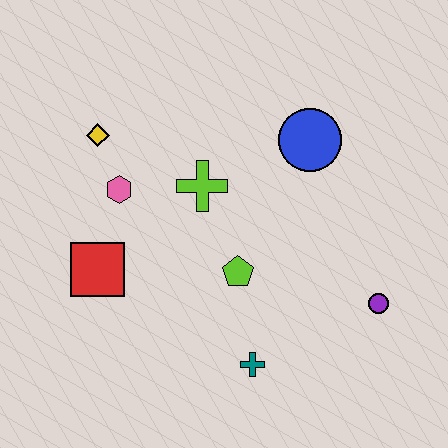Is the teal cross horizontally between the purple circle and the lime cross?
Yes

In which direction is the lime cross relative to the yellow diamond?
The lime cross is to the right of the yellow diamond.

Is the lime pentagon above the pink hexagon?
No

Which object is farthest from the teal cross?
The yellow diamond is farthest from the teal cross.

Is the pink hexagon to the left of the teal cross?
Yes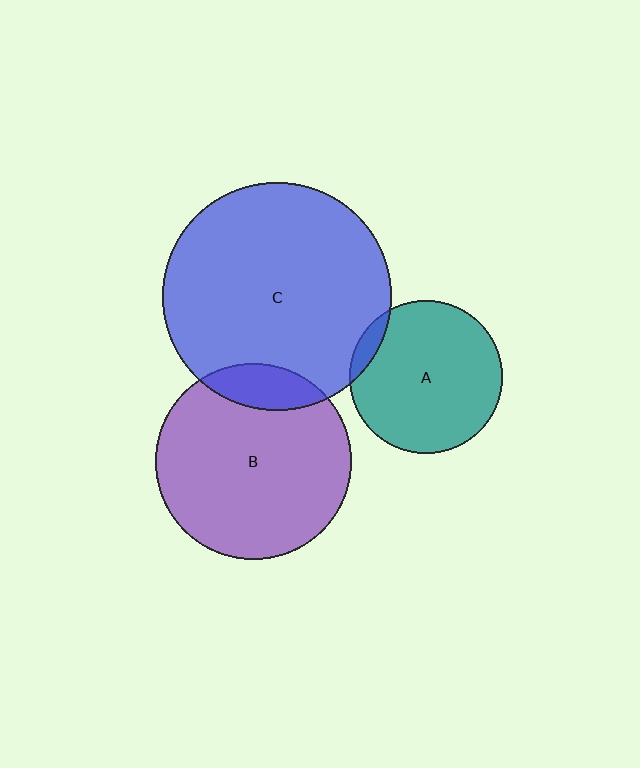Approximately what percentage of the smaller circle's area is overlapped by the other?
Approximately 5%.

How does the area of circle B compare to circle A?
Approximately 1.7 times.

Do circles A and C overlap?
Yes.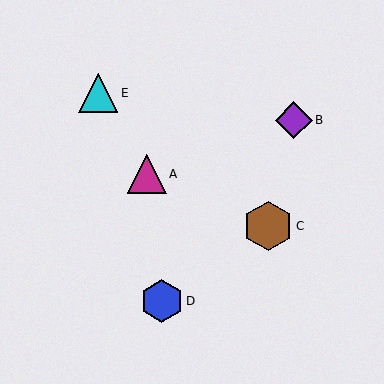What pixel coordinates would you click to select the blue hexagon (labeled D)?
Click at (162, 301) to select the blue hexagon D.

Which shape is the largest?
The brown hexagon (labeled C) is the largest.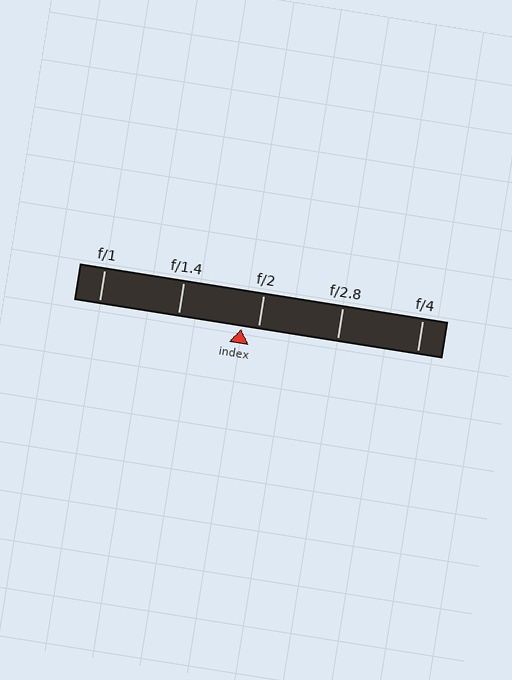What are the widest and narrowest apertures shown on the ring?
The widest aperture shown is f/1 and the narrowest is f/4.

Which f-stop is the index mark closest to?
The index mark is closest to f/2.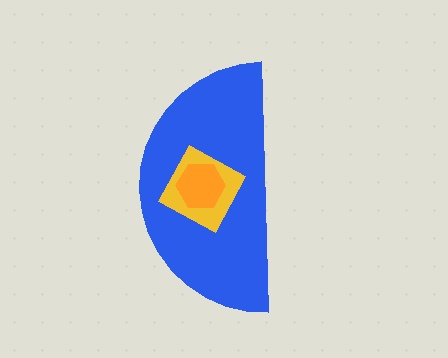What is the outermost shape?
The blue semicircle.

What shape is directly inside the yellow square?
The orange hexagon.